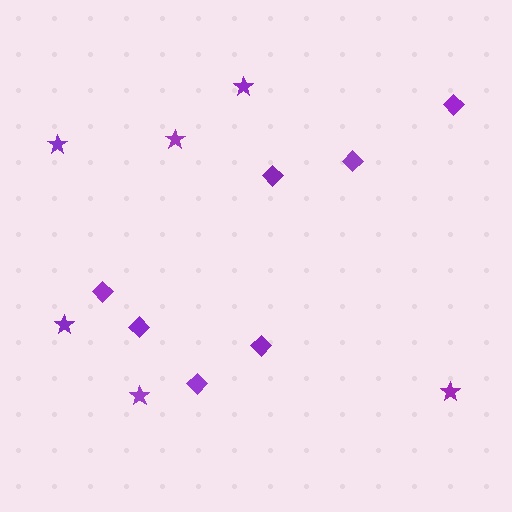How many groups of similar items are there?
There are 2 groups: one group of diamonds (7) and one group of stars (6).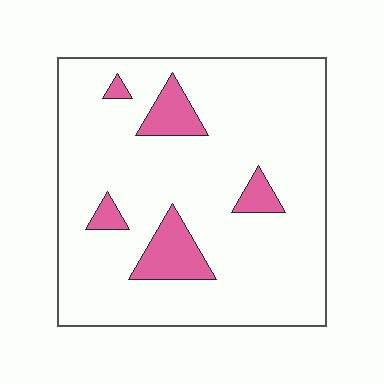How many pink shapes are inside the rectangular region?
5.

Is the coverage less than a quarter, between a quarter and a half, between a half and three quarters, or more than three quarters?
Less than a quarter.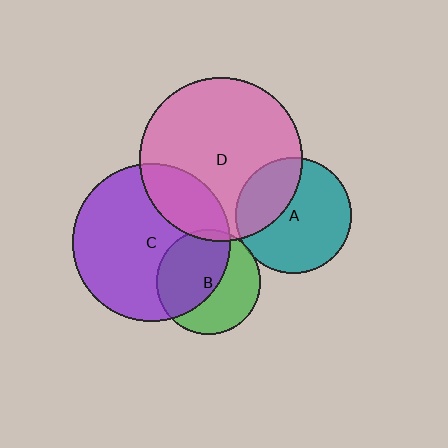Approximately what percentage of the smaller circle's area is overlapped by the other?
Approximately 5%.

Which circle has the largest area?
Circle D (pink).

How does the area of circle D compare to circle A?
Approximately 2.0 times.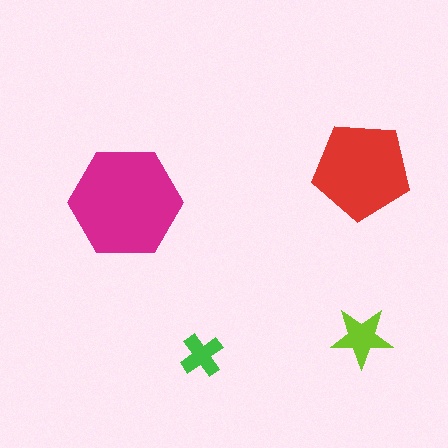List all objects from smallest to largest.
The green cross, the lime star, the red pentagon, the magenta hexagon.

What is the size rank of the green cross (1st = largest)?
4th.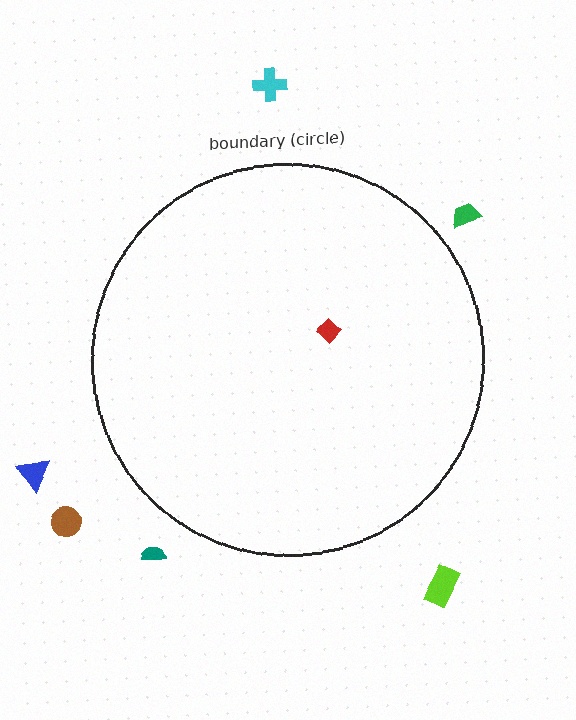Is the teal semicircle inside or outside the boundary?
Outside.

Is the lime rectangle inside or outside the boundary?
Outside.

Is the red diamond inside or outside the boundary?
Inside.